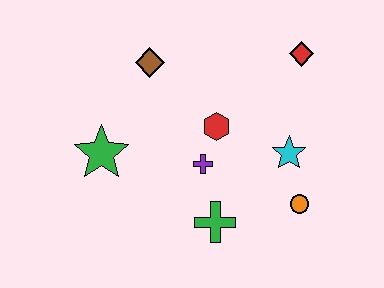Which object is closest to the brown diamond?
The red hexagon is closest to the brown diamond.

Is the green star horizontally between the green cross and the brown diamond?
No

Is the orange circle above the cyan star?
No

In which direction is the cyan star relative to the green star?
The cyan star is to the right of the green star.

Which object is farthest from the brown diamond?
The orange circle is farthest from the brown diamond.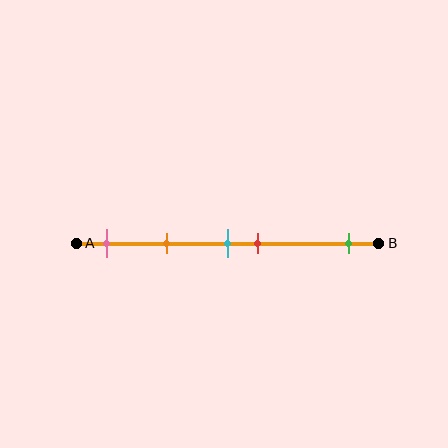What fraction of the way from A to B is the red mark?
The red mark is approximately 60% (0.6) of the way from A to B.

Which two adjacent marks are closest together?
The cyan and red marks are the closest adjacent pair.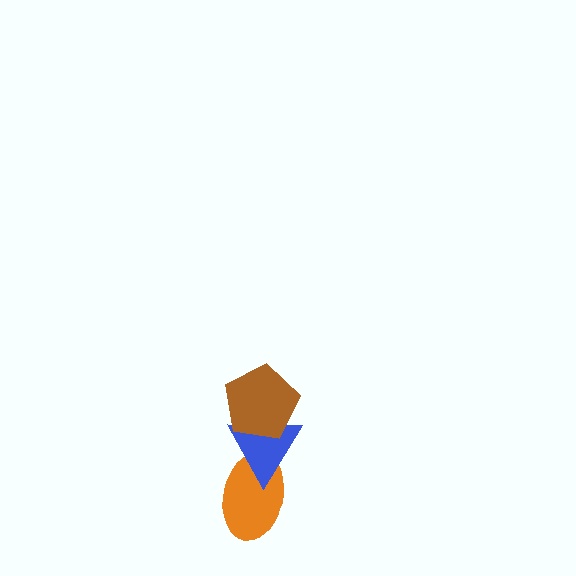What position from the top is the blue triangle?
The blue triangle is 2nd from the top.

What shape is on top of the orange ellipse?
The blue triangle is on top of the orange ellipse.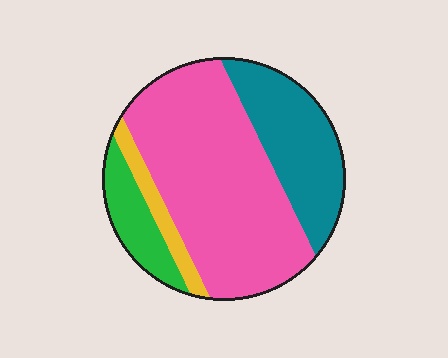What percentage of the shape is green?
Green takes up about one eighth (1/8) of the shape.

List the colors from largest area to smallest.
From largest to smallest: pink, teal, green, yellow.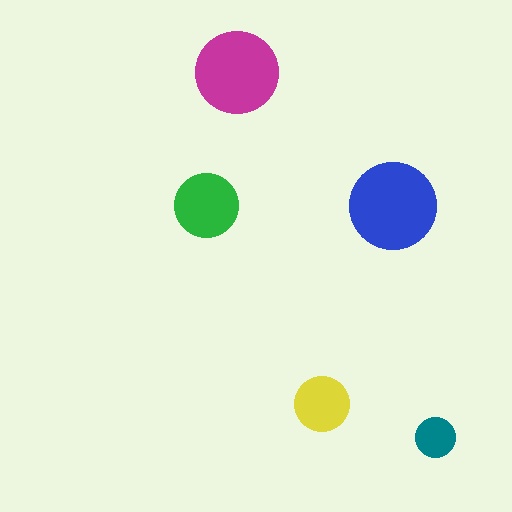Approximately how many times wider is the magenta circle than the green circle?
About 1.5 times wider.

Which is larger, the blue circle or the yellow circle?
The blue one.